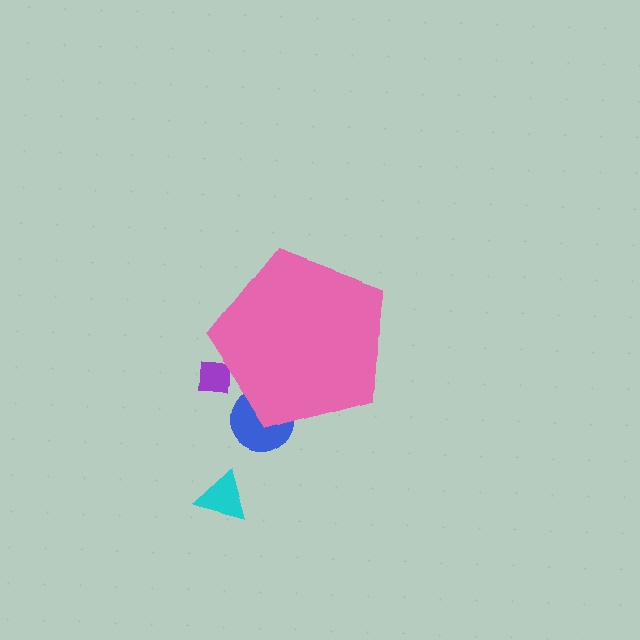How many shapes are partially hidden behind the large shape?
2 shapes are partially hidden.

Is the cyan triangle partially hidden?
No, the cyan triangle is fully visible.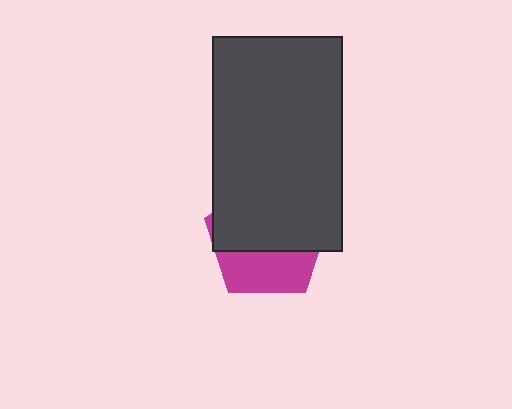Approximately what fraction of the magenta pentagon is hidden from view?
Roughly 63% of the magenta pentagon is hidden behind the dark gray rectangle.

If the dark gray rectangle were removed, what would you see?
You would see the complete magenta pentagon.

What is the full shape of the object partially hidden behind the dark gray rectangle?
The partially hidden object is a magenta pentagon.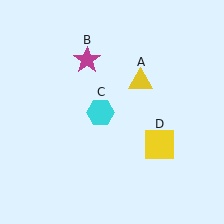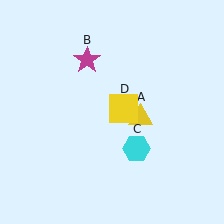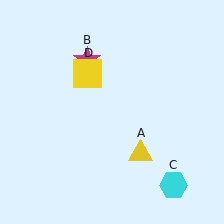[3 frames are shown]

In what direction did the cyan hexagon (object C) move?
The cyan hexagon (object C) moved down and to the right.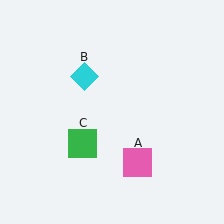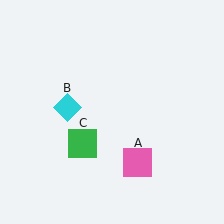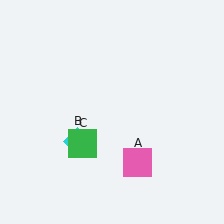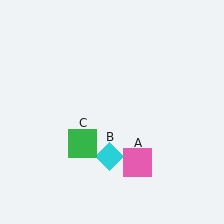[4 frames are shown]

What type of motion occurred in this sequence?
The cyan diamond (object B) rotated counterclockwise around the center of the scene.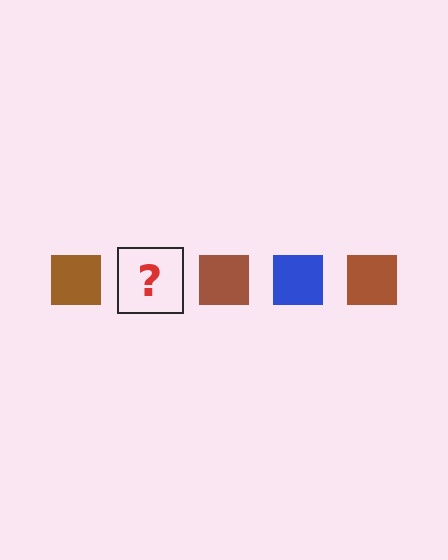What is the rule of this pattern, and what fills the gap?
The rule is that the pattern cycles through brown, blue squares. The gap should be filled with a blue square.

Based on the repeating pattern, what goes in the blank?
The blank should be a blue square.